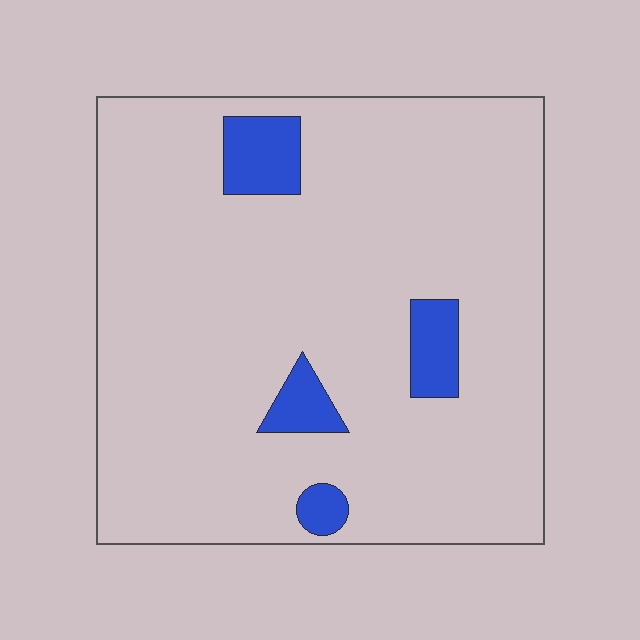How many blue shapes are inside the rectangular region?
4.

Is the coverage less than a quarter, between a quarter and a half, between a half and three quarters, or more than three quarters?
Less than a quarter.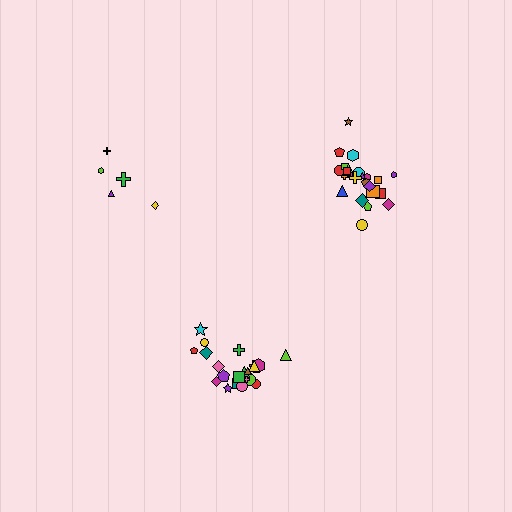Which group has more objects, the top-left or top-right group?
The top-right group.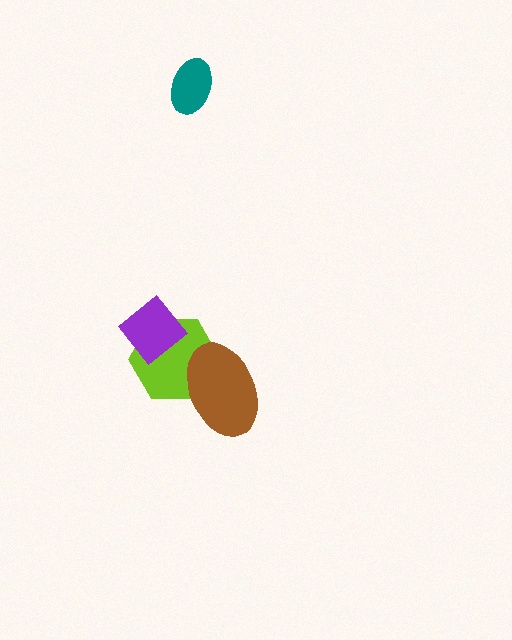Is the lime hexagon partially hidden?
Yes, it is partially covered by another shape.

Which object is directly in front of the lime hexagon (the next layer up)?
The brown ellipse is directly in front of the lime hexagon.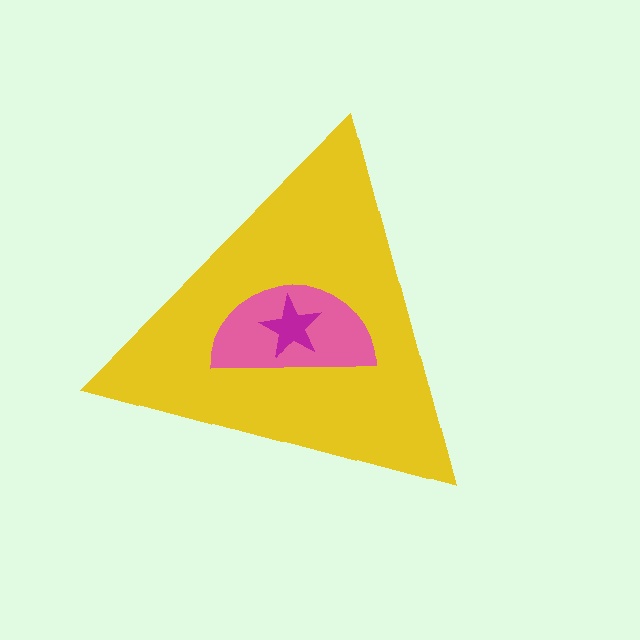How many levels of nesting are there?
3.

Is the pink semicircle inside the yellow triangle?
Yes.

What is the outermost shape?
The yellow triangle.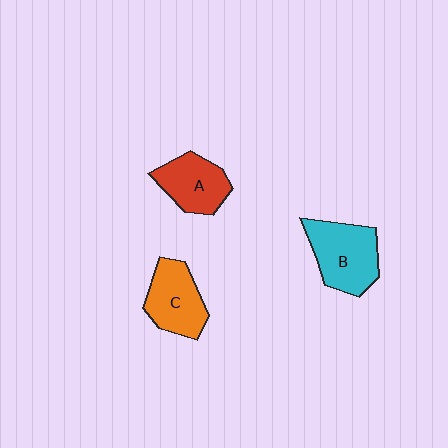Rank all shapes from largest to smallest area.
From largest to smallest: B (cyan), C (orange), A (red).